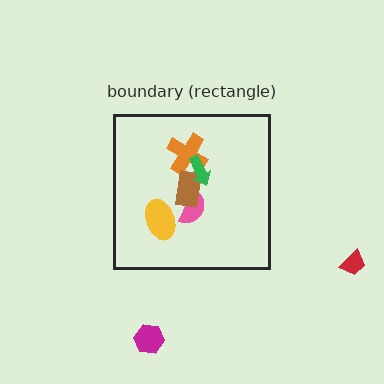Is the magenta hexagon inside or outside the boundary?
Outside.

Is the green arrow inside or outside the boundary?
Inside.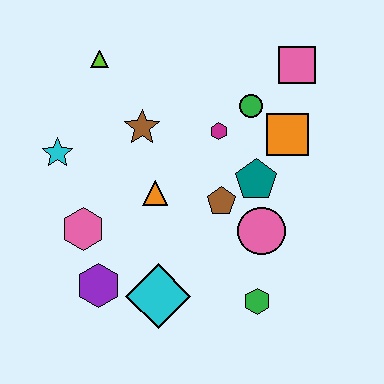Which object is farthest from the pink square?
The purple hexagon is farthest from the pink square.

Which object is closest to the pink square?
The green circle is closest to the pink square.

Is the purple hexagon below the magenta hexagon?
Yes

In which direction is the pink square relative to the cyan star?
The pink square is to the right of the cyan star.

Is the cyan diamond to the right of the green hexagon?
No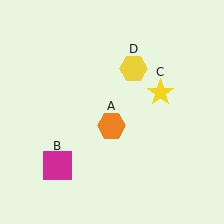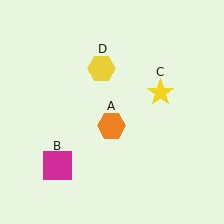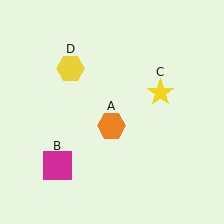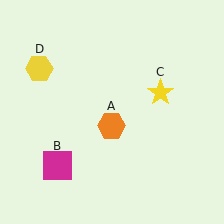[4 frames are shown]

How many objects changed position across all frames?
1 object changed position: yellow hexagon (object D).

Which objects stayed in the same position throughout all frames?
Orange hexagon (object A) and magenta square (object B) and yellow star (object C) remained stationary.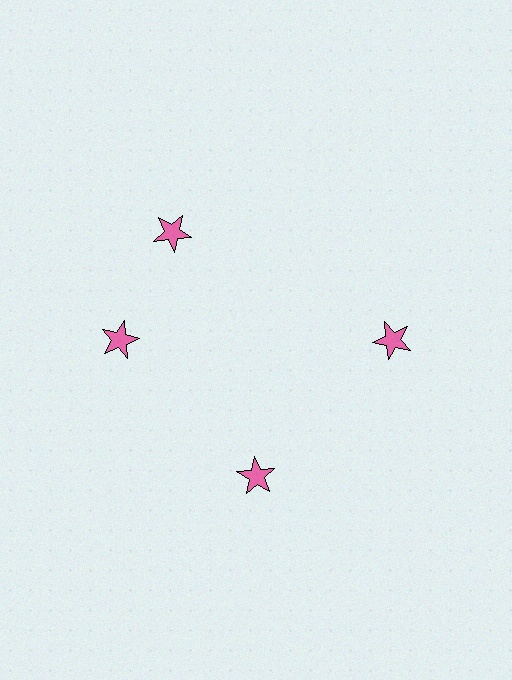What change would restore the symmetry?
The symmetry would be restored by rotating it back into even spacing with its neighbors so that all 4 stars sit at equal angles and equal distance from the center.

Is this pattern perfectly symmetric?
No. The 4 pink stars are arranged in a ring, but one element near the 12 o'clock position is rotated out of alignment along the ring, breaking the 4-fold rotational symmetry.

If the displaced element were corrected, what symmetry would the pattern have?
It would have 4-fold rotational symmetry — the pattern would map onto itself every 90 degrees.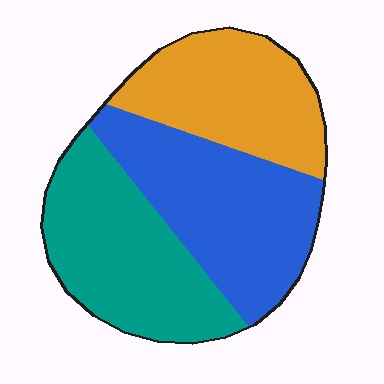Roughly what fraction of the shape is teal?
Teal takes up about one third (1/3) of the shape.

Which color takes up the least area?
Orange, at roughly 30%.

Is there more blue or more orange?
Blue.